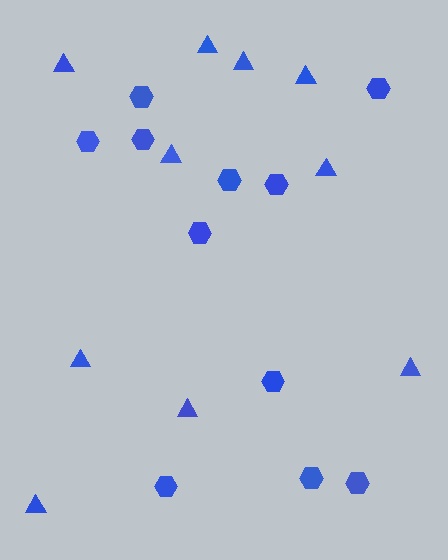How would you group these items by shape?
There are 2 groups: one group of hexagons (11) and one group of triangles (10).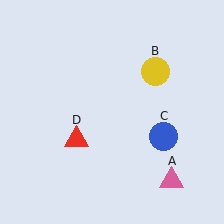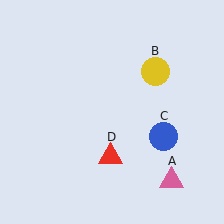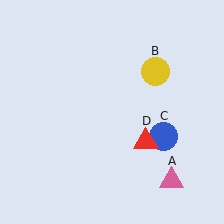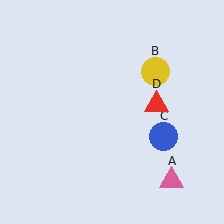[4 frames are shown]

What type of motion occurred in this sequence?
The red triangle (object D) rotated counterclockwise around the center of the scene.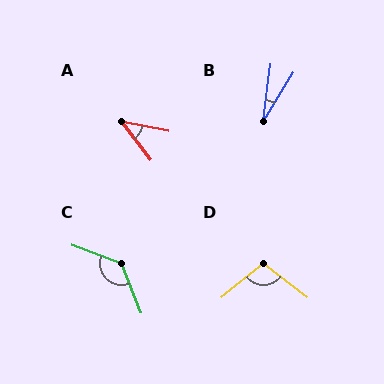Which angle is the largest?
C, at approximately 132 degrees.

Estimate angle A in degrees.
Approximately 41 degrees.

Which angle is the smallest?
B, at approximately 24 degrees.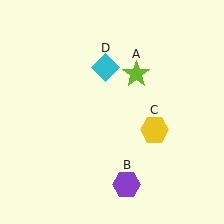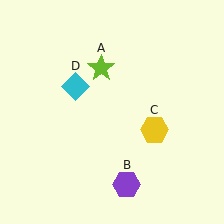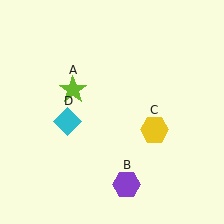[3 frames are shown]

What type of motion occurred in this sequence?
The lime star (object A), cyan diamond (object D) rotated counterclockwise around the center of the scene.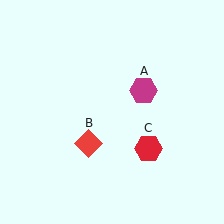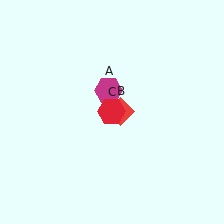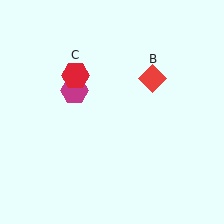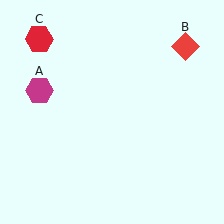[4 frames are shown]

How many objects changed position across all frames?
3 objects changed position: magenta hexagon (object A), red diamond (object B), red hexagon (object C).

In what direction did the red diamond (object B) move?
The red diamond (object B) moved up and to the right.